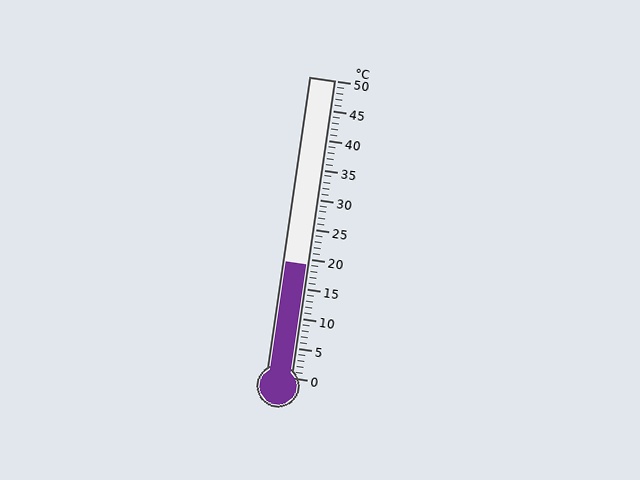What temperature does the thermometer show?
The thermometer shows approximately 19°C.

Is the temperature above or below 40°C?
The temperature is below 40°C.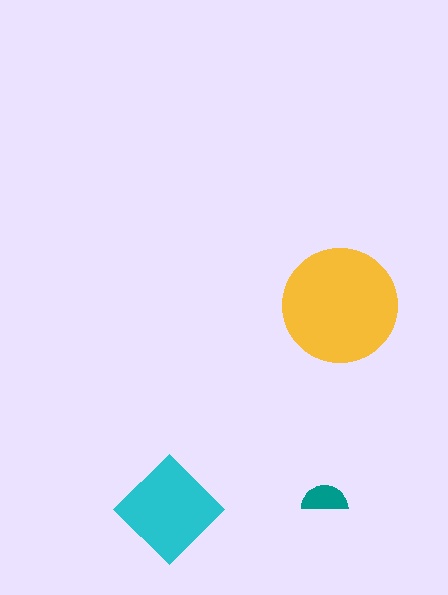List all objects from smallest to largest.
The teal semicircle, the cyan diamond, the yellow circle.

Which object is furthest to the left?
The cyan diamond is leftmost.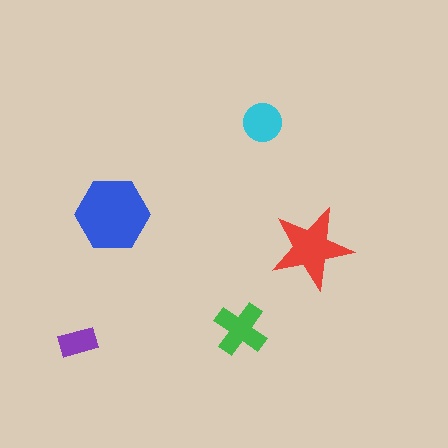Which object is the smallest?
The purple rectangle.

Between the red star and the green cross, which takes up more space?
The red star.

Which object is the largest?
The blue hexagon.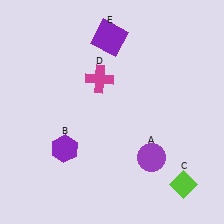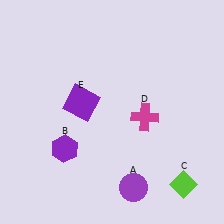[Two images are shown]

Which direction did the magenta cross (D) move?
The magenta cross (D) moved right.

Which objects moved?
The objects that moved are: the purple circle (A), the magenta cross (D), the purple square (E).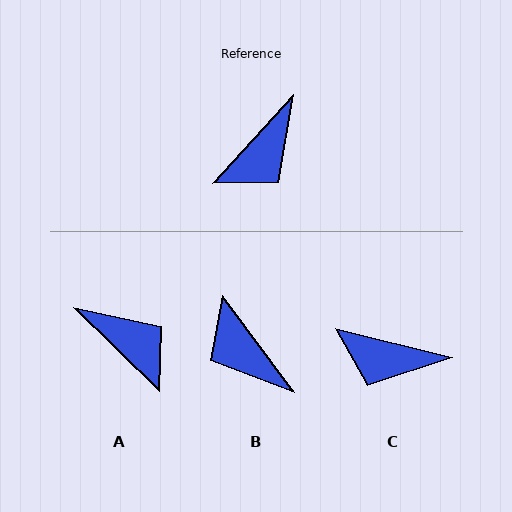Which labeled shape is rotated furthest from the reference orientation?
B, about 101 degrees away.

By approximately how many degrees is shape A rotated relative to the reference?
Approximately 88 degrees counter-clockwise.